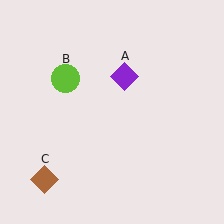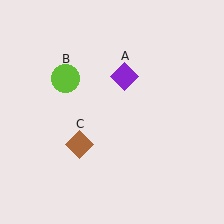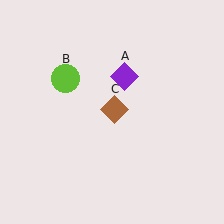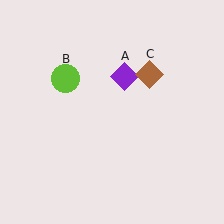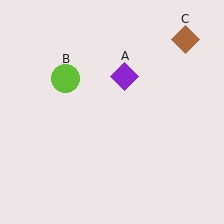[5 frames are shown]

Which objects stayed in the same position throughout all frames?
Purple diamond (object A) and lime circle (object B) remained stationary.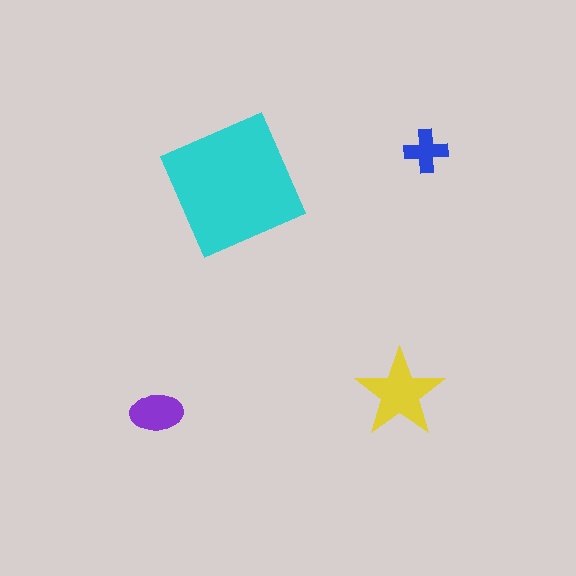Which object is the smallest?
The blue cross.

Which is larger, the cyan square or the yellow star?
The cyan square.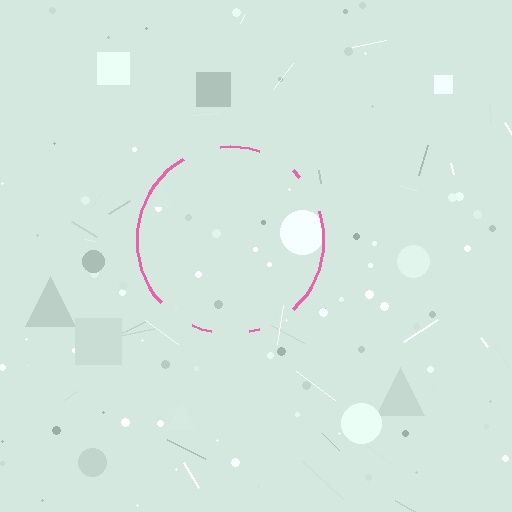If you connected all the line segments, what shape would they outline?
They would outline a circle.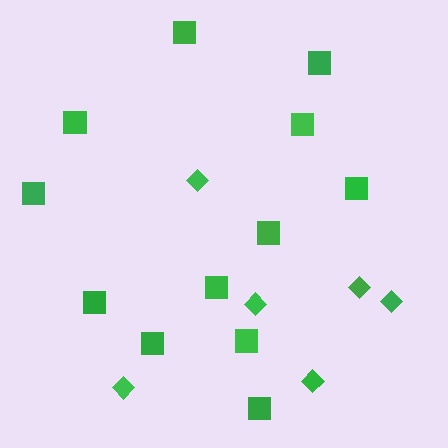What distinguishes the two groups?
There are 2 groups: one group of diamonds (6) and one group of squares (12).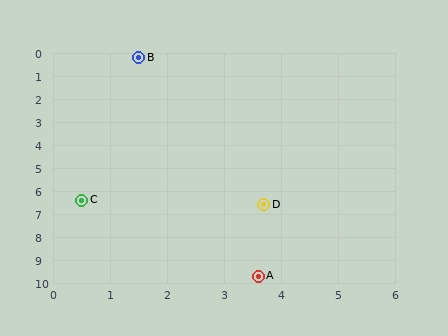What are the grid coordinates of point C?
Point C is at approximately (0.5, 6.4).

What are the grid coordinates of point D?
Point D is at approximately (3.7, 6.6).